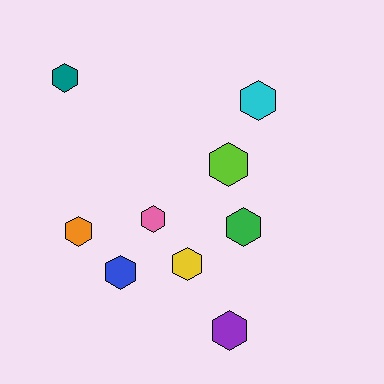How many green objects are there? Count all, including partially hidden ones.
There is 1 green object.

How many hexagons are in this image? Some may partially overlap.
There are 9 hexagons.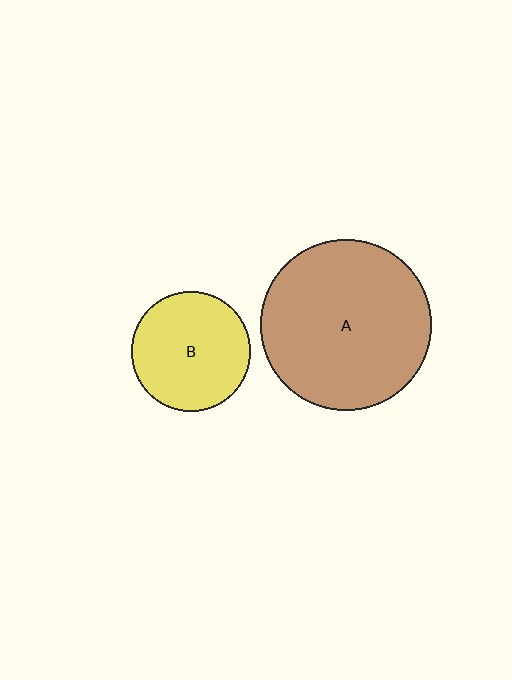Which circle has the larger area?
Circle A (brown).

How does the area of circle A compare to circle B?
Approximately 2.1 times.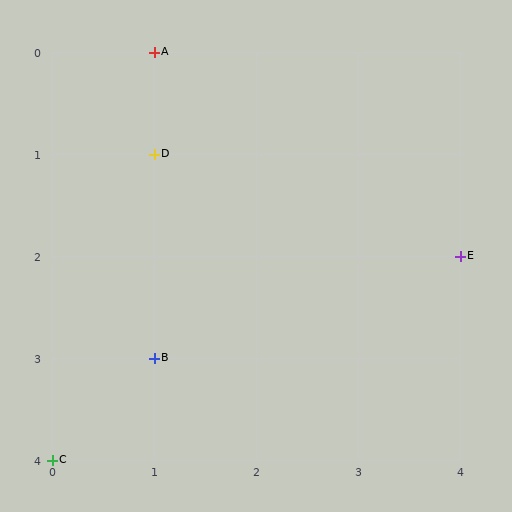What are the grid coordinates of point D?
Point D is at grid coordinates (1, 1).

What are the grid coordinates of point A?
Point A is at grid coordinates (1, 0).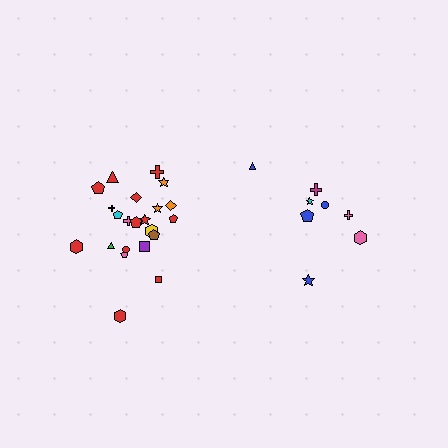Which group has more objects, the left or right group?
The left group.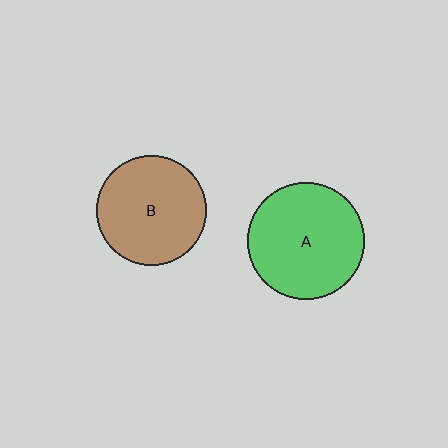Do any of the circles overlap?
No, none of the circles overlap.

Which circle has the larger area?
Circle A (green).